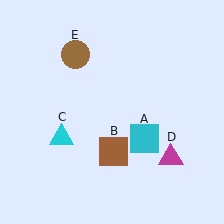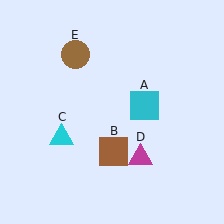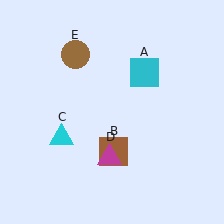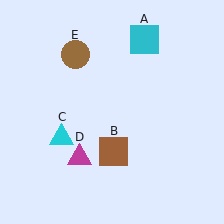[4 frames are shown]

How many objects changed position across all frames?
2 objects changed position: cyan square (object A), magenta triangle (object D).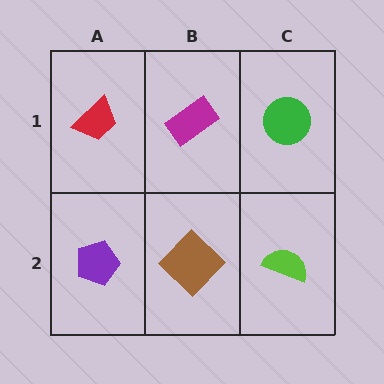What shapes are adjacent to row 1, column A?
A purple pentagon (row 2, column A), a magenta rectangle (row 1, column B).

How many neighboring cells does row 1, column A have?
2.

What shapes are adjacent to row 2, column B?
A magenta rectangle (row 1, column B), a purple pentagon (row 2, column A), a lime semicircle (row 2, column C).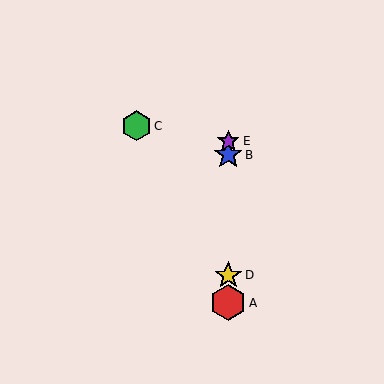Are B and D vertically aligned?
Yes, both are at x≈228.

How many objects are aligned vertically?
4 objects (A, B, D, E) are aligned vertically.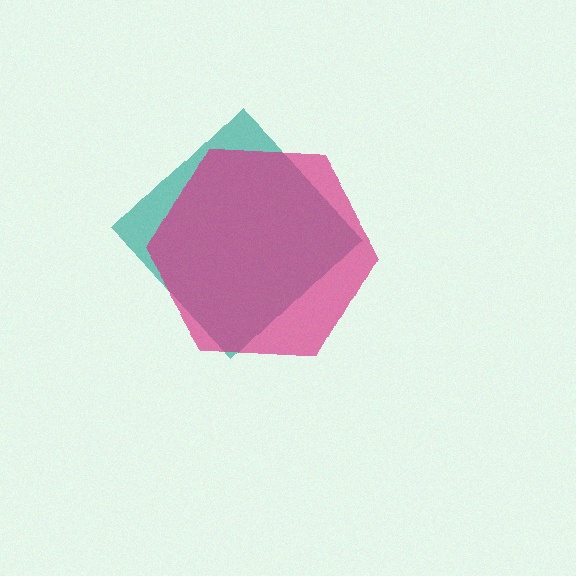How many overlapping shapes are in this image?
There are 2 overlapping shapes in the image.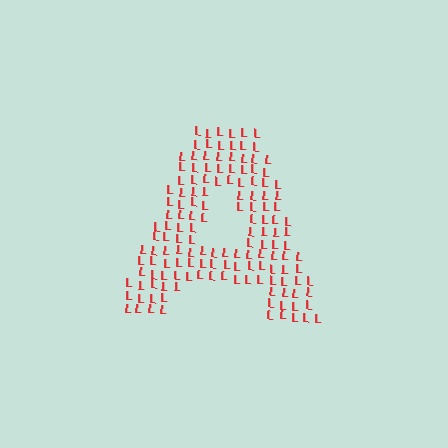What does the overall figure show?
The overall figure shows the letter A.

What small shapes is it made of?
It is made of small letter L's.